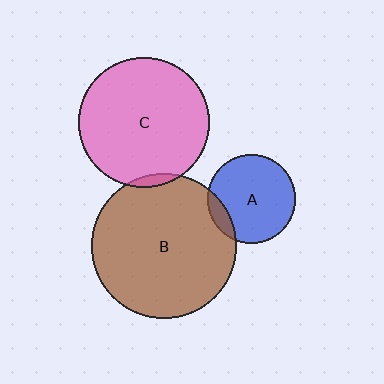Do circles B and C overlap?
Yes.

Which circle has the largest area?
Circle B (brown).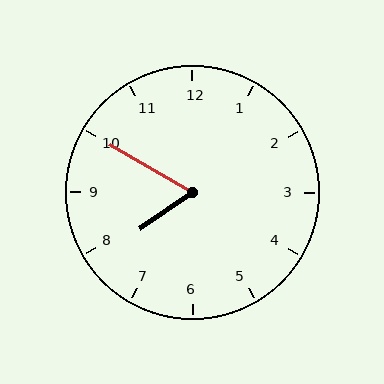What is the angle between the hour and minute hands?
Approximately 65 degrees.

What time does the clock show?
7:50.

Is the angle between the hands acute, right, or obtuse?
It is acute.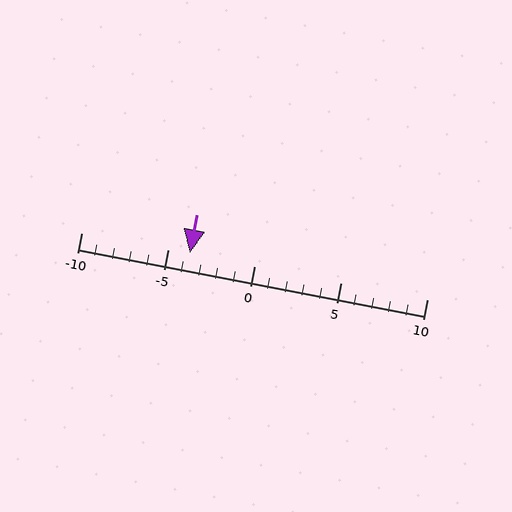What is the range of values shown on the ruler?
The ruler shows values from -10 to 10.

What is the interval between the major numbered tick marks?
The major tick marks are spaced 5 units apart.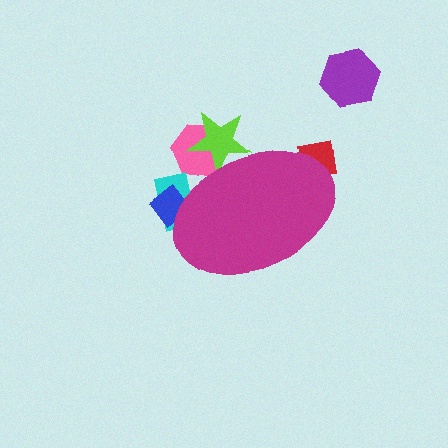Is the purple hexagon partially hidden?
No, the purple hexagon is fully visible.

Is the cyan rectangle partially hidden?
Yes, the cyan rectangle is partially hidden behind the magenta ellipse.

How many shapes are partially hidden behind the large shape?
5 shapes are partially hidden.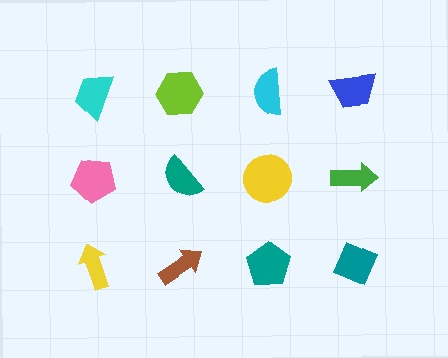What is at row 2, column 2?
A teal semicircle.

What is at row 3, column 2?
A brown arrow.